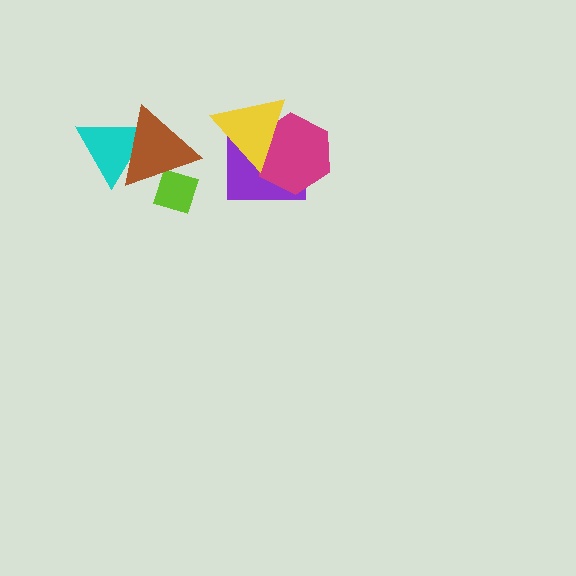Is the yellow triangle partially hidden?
No, no other shape covers it.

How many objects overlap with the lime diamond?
1 object overlaps with the lime diamond.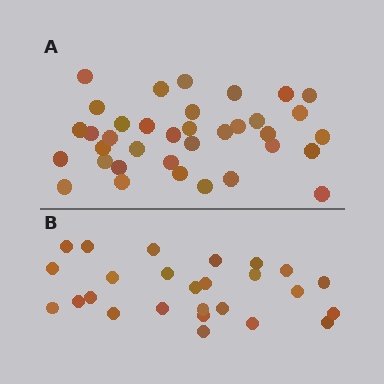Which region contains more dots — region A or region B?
Region A (the top region) has more dots.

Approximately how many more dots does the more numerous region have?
Region A has roughly 10 or so more dots than region B.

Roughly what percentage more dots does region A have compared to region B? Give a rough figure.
About 40% more.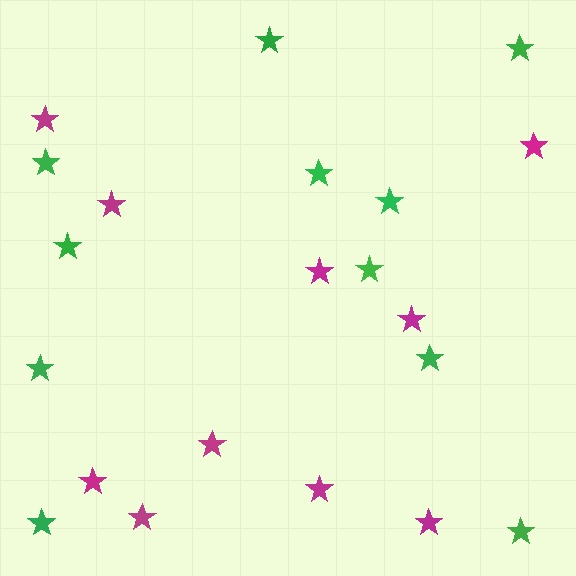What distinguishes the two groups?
There are 2 groups: one group of green stars (11) and one group of magenta stars (10).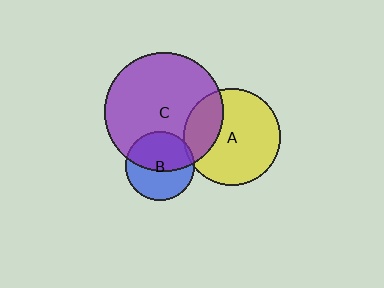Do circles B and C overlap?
Yes.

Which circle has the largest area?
Circle C (purple).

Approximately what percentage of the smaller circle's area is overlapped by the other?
Approximately 55%.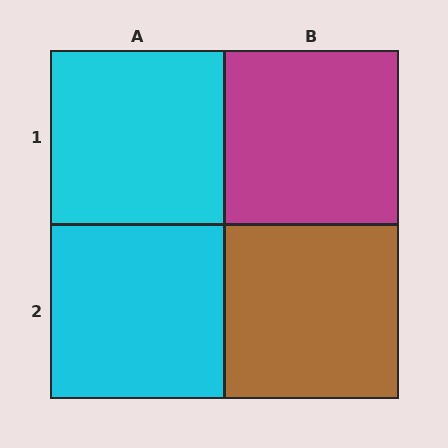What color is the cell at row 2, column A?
Cyan.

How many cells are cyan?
2 cells are cyan.